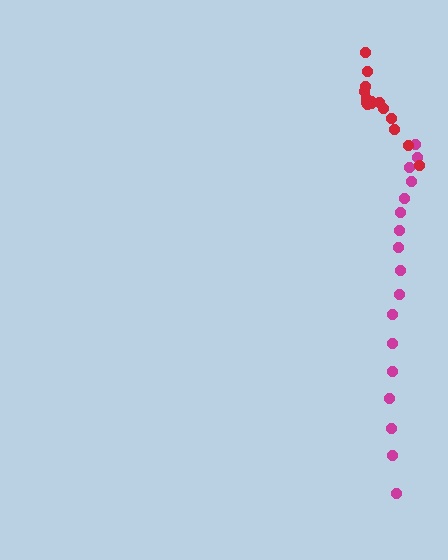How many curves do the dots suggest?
There are 2 distinct paths.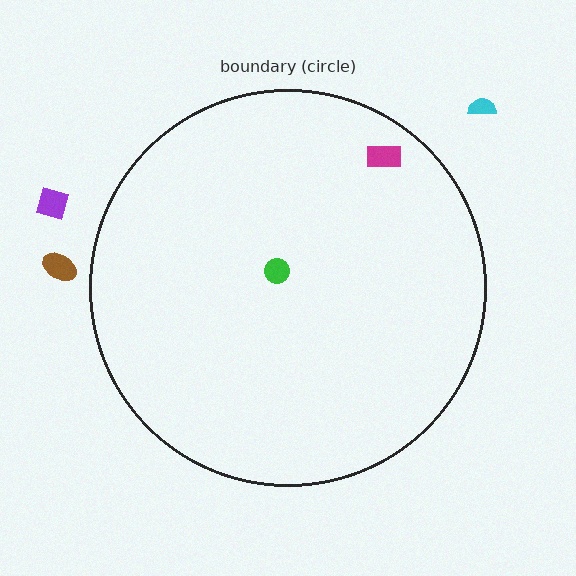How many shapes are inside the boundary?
2 inside, 3 outside.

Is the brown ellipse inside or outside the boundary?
Outside.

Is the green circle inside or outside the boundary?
Inside.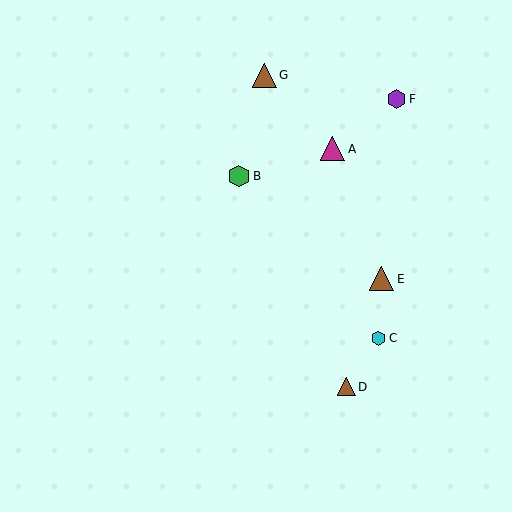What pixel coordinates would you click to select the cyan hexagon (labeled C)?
Click at (379, 338) to select the cyan hexagon C.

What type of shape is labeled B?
Shape B is a green hexagon.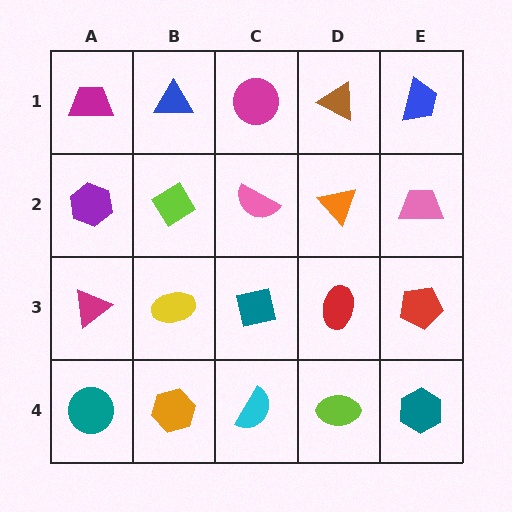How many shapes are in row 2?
5 shapes.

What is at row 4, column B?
An orange hexagon.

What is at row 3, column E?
A red pentagon.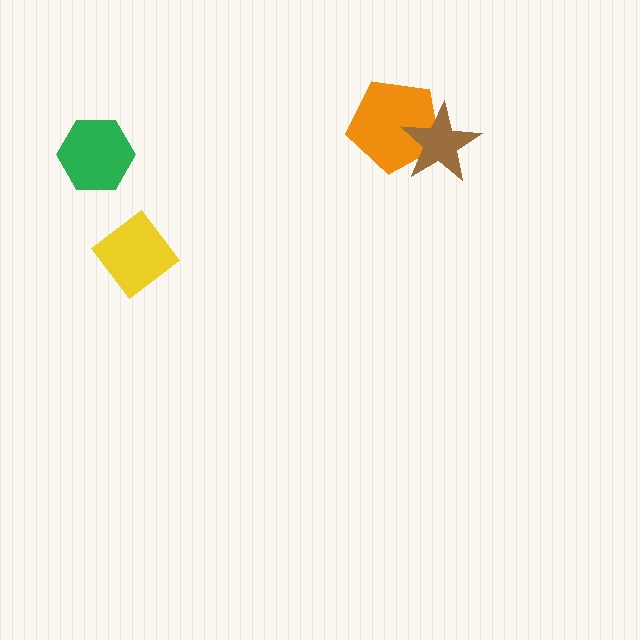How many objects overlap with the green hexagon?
0 objects overlap with the green hexagon.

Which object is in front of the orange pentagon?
The brown star is in front of the orange pentagon.